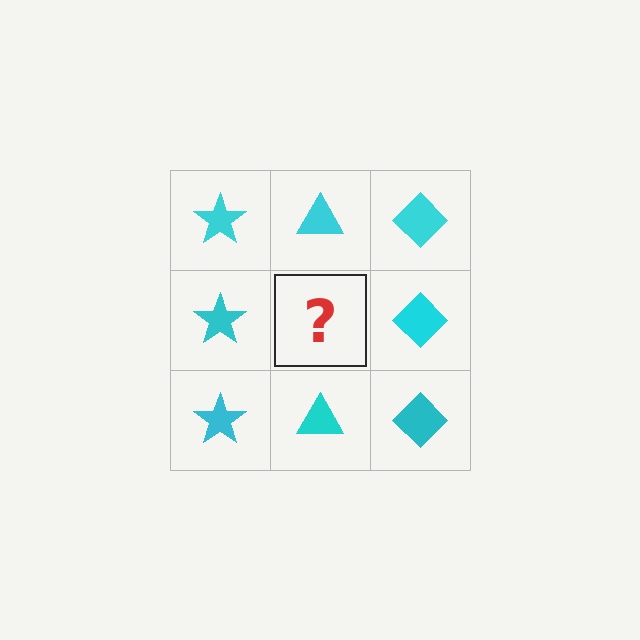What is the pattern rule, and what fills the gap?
The rule is that each column has a consistent shape. The gap should be filled with a cyan triangle.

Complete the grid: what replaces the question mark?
The question mark should be replaced with a cyan triangle.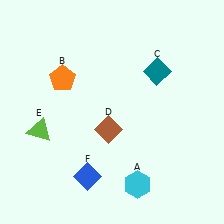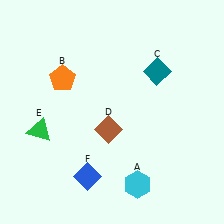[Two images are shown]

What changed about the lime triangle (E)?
In Image 1, E is lime. In Image 2, it changed to green.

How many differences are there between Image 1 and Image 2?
There is 1 difference between the two images.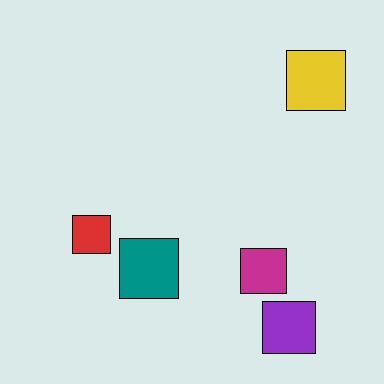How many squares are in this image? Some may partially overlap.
There are 5 squares.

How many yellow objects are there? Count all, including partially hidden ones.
There is 1 yellow object.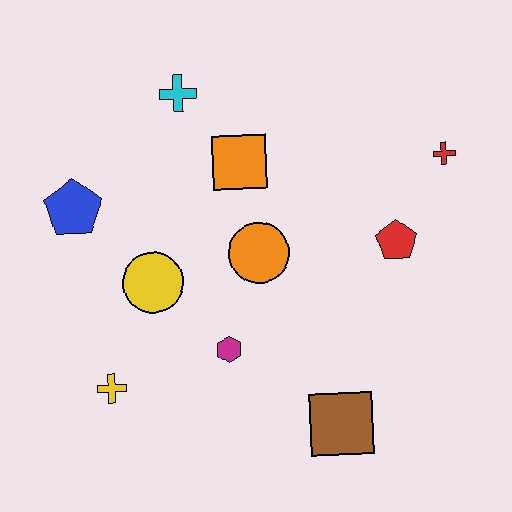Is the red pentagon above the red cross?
No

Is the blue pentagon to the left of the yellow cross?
Yes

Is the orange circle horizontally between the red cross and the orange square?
Yes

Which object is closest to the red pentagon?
The red cross is closest to the red pentagon.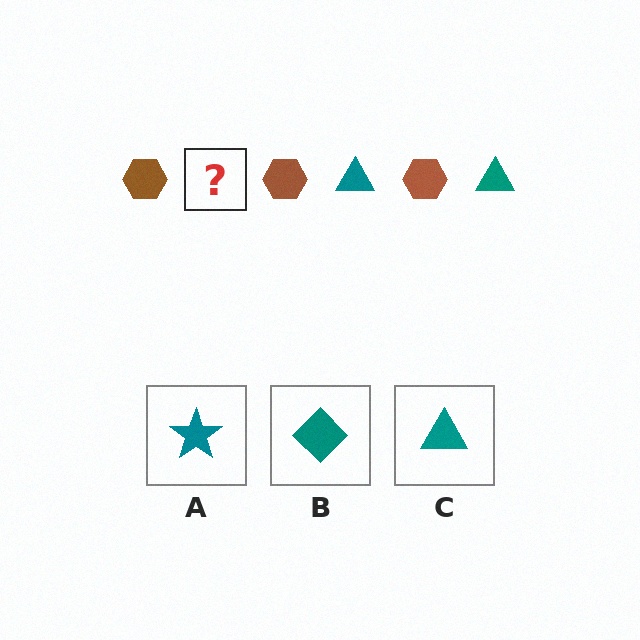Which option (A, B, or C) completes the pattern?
C.